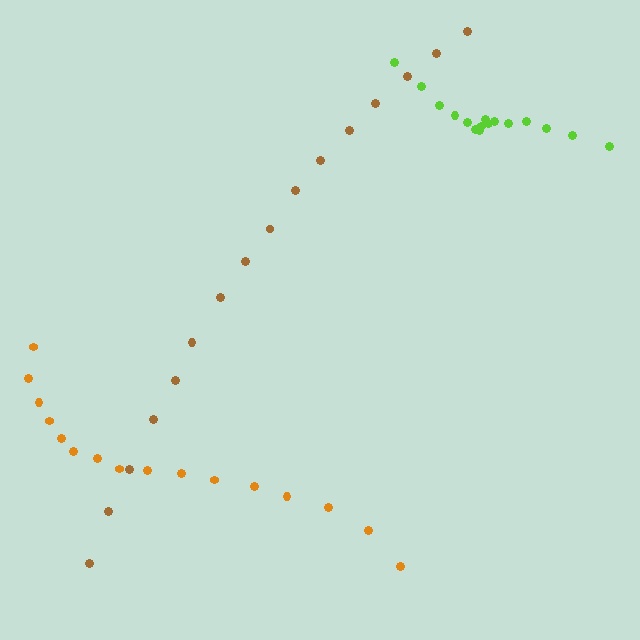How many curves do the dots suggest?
There are 3 distinct paths.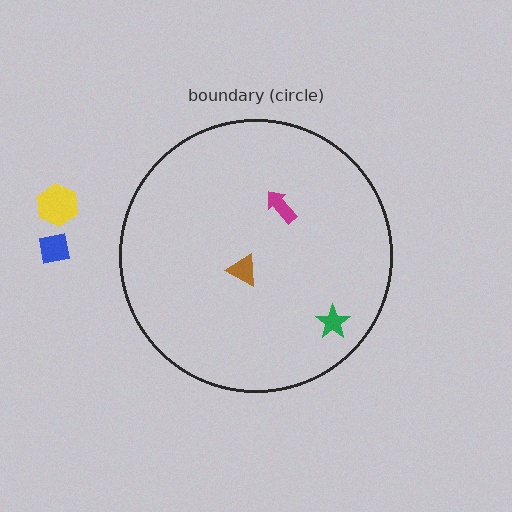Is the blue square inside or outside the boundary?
Outside.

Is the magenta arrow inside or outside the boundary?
Inside.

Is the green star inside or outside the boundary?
Inside.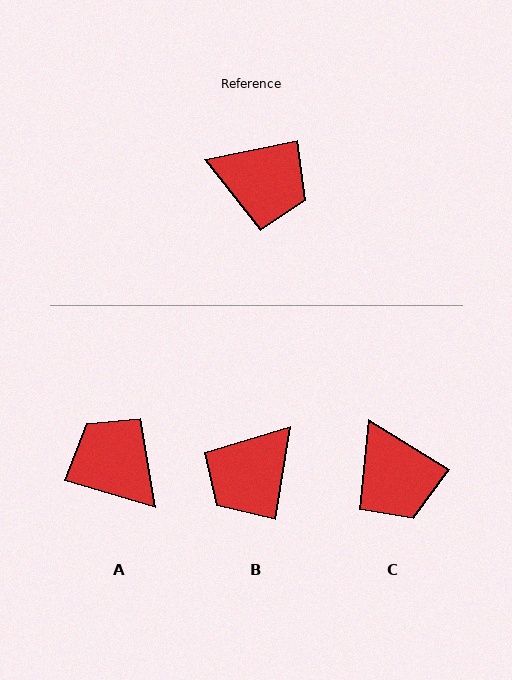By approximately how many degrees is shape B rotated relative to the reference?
Approximately 111 degrees clockwise.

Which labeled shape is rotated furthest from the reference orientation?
A, about 151 degrees away.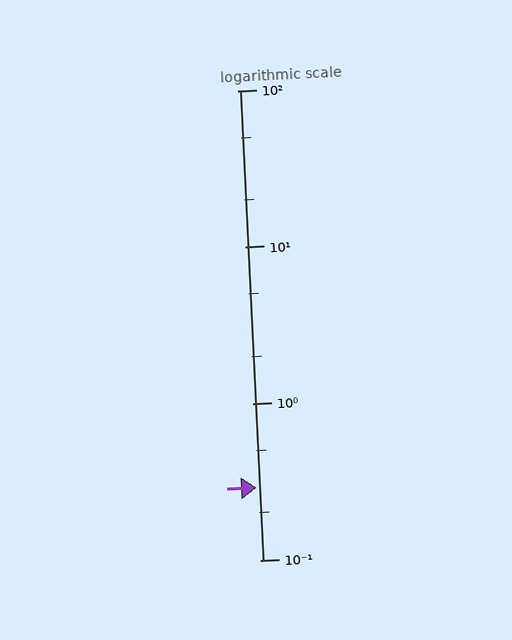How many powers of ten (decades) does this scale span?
The scale spans 3 decades, from 0.1 to 100.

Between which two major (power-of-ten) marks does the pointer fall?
The pointer is between 0.1 and 1.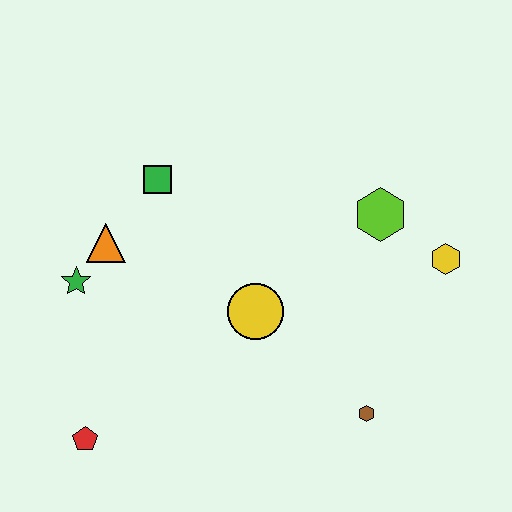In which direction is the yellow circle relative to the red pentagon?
The yellow circle is to the right of the red pentagon.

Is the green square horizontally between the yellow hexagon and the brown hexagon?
No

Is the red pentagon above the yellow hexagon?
No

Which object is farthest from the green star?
The yellow hexagon is farthest from the green star.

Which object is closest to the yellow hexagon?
The lime hexagon is closest to the yellow hexagon.